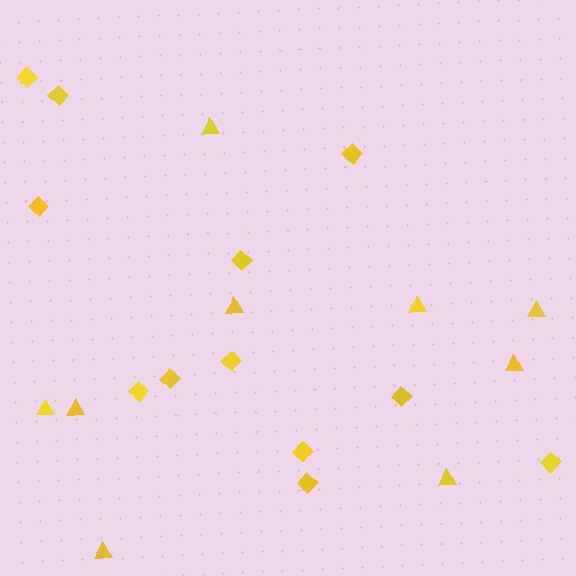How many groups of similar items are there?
There are 2 groups: one group of diamonds (12) and one group of triangles (9).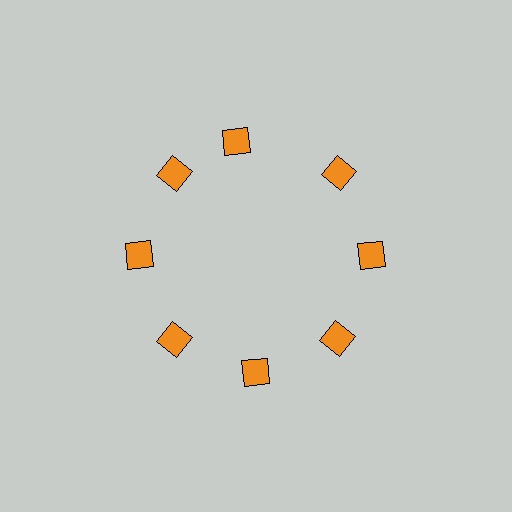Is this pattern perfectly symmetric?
No. The 8 orange squares are arranged in a ring, but one element near the 12 o'clock position is rotated out of alignment along the ring, breaking the 8-fold rotational symmetry.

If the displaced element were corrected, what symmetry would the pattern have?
It would have 8-fold rotational symmetry — the pattern would map onto itself every 45 degrees.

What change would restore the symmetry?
The symmetry would be restored by rotating it back into even spacing with its neighbors so that all 8 squares sit at equal angles and equal distance from the center.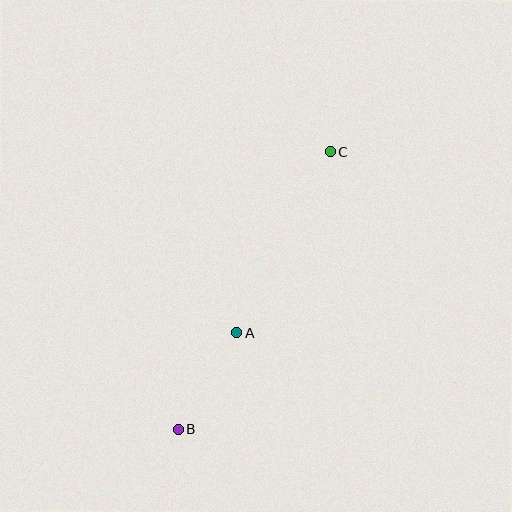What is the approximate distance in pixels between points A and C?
The distance between A and C is approximately 204 pixels.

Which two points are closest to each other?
Points A and B are closest to each other.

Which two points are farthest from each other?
Points B and C are farthest from each other.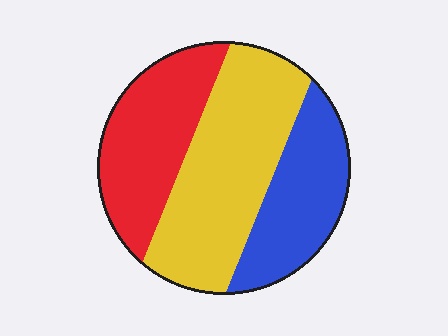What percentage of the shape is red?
Red covers roughly 30% of the shape.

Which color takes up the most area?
Yellow, at roughly 45%.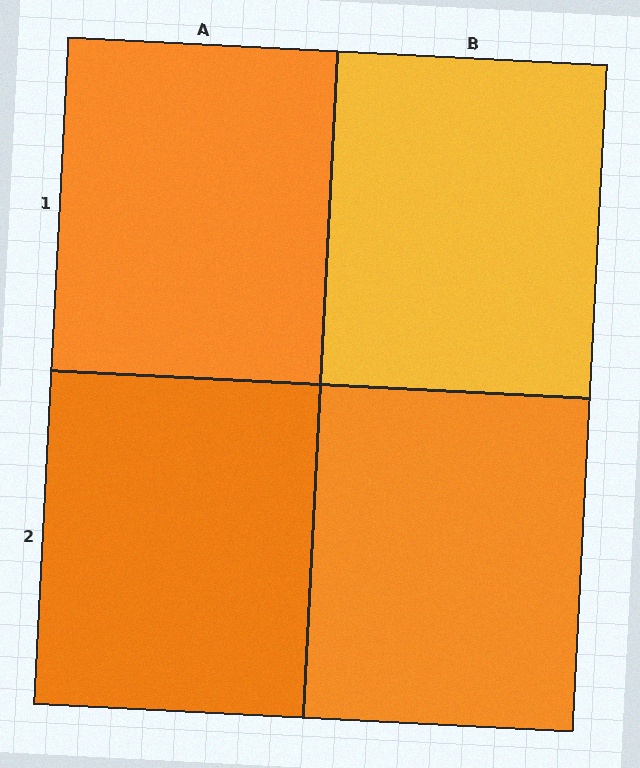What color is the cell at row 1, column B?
Yellow.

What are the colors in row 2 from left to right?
Orange, orange.